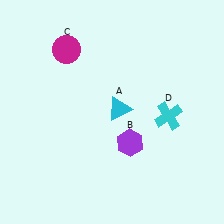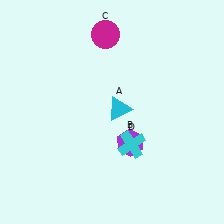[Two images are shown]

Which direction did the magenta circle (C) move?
The magenta circle (C) moved right.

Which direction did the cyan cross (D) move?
The cyan cross (D) moved left.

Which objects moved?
The objects that moved are: the magenta circle (C), the cyan cross (D).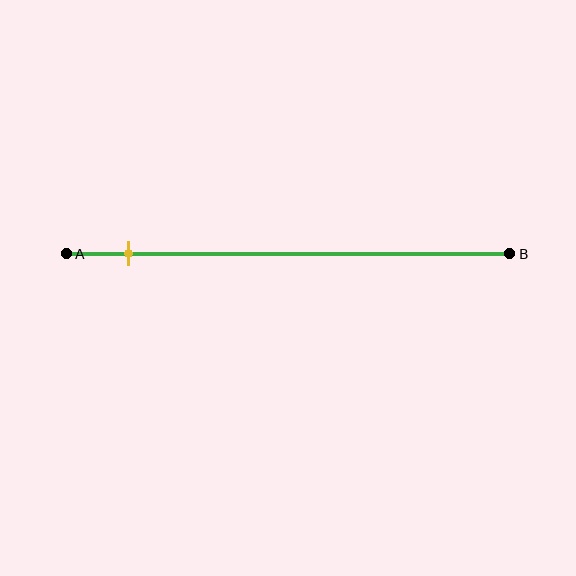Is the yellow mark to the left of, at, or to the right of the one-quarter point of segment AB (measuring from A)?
The yellow mark is to the left of the one-quarter point of segment AB.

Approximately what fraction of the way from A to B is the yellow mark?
The yellow mark is approximately 15% of the way from A to B.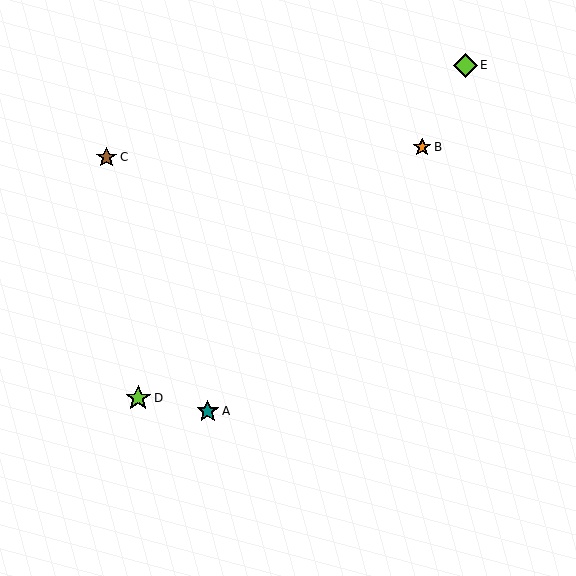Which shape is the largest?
The lime star (labeled D) is the largest.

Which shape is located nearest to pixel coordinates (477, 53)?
The lime diamond (labeled E) at (466, 65) is nearest to that location.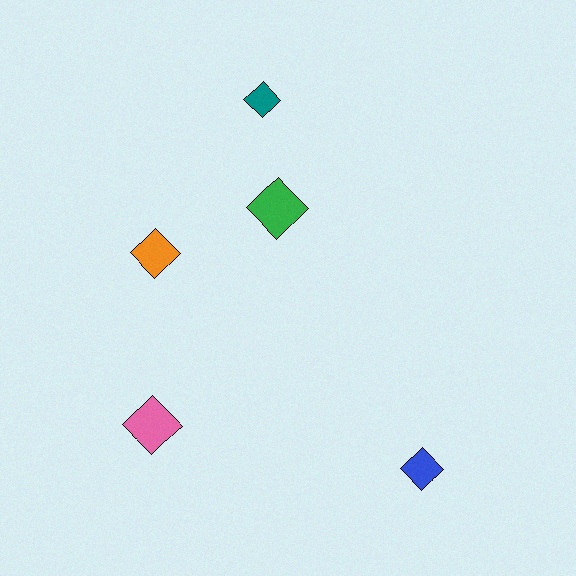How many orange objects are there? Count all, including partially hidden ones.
There is 1 orange object.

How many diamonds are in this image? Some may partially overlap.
There are 5 diamonds.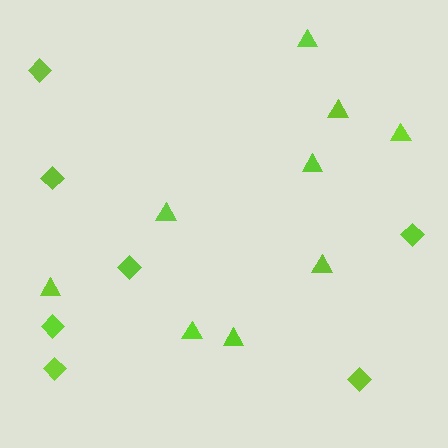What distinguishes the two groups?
There are 2 groups: one group of diamonds (7) and one group of triangles (9).